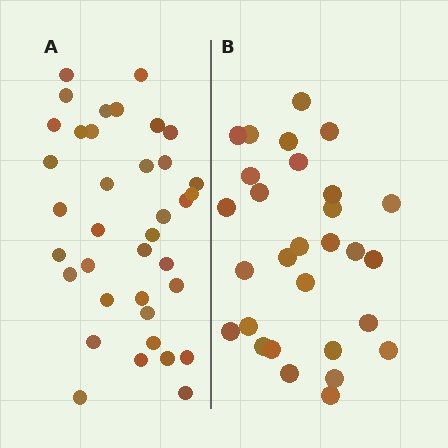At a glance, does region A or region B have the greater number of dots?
Region A (the left region) has more dots.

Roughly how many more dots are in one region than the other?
Region A has roughly 8 or so more dots than region B.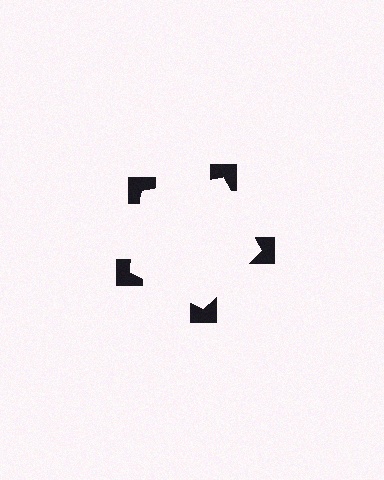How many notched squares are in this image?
There are 5 — one at each vertex of the illusory pentagon.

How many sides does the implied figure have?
5 sides.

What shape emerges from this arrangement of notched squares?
An illusory pentagon — its edges are inferred from the aligned wedge cuts in the notched squares, not physically drawn.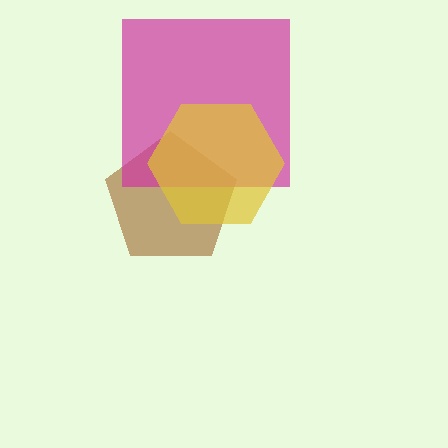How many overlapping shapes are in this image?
There are 3 overlapping shapes in the image.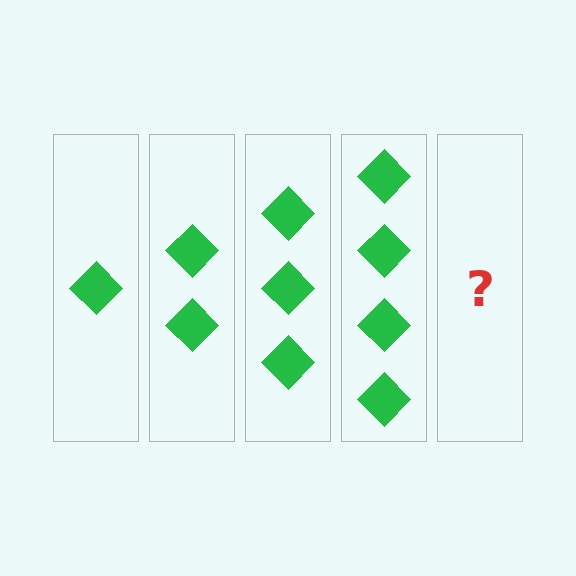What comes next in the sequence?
The next element should be 5 diamonds.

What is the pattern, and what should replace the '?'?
The pattern is that each step adds one more diamond. The '?' should be 5 diamonds.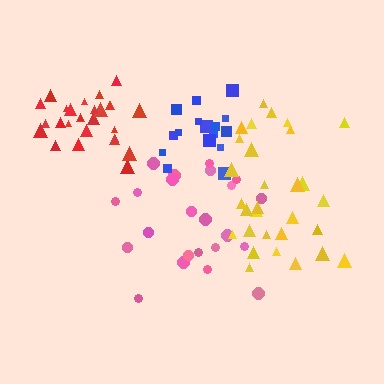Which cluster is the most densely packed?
Red.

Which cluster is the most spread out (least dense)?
Pink.